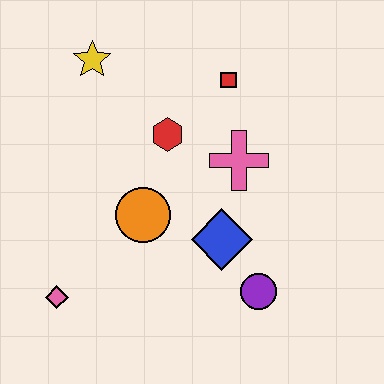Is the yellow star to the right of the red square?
No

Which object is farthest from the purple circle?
The yellow star is farthest from the purple circle.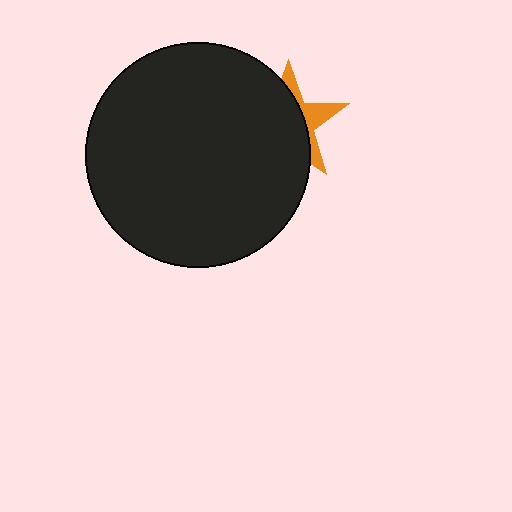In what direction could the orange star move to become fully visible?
The orange star could move right. That would shift it out from behind the black circle entirely.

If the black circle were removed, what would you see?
You would see the complete orange star.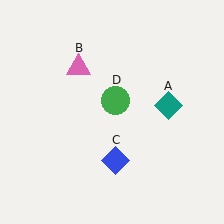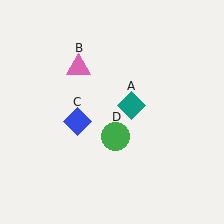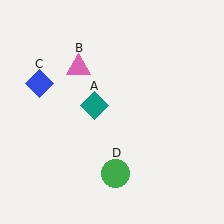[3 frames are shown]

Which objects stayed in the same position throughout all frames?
Pink triangle (object B) remained stationary.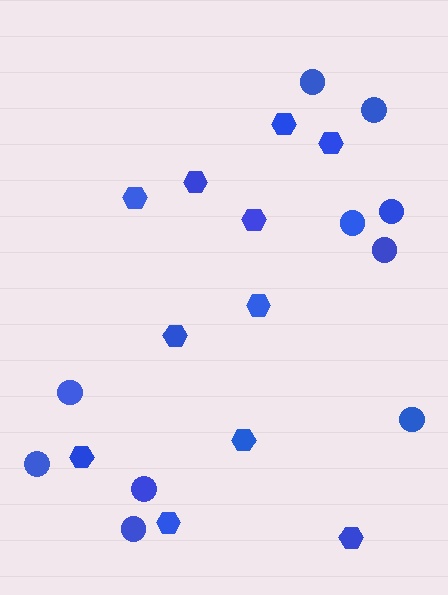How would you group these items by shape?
There are 2 groups: one group of circles (10) and one group of hexagons (11).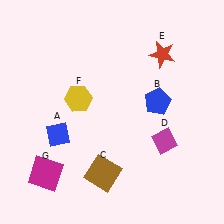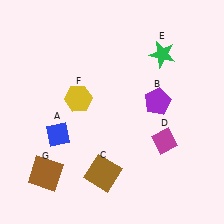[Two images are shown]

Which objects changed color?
B changed from blue to purple. E changed from red to green. G changed from magenta to brown.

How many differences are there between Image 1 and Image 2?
There are 3 differences between the two images.